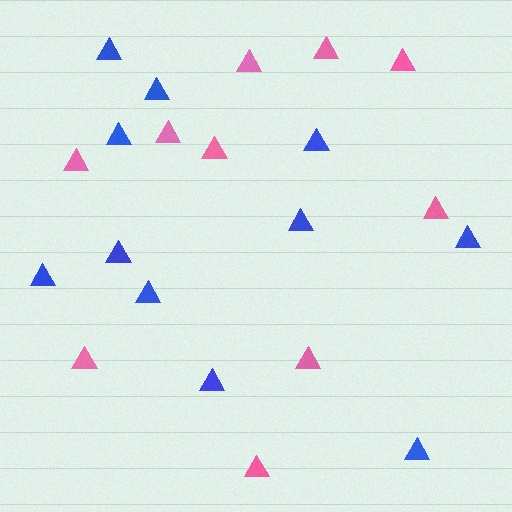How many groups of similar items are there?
There are 2 groups: one group of pink triangles (10) and one group of blue triangles (11).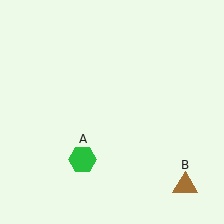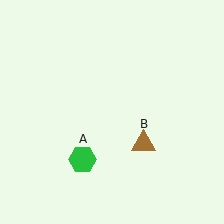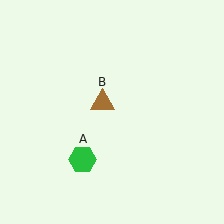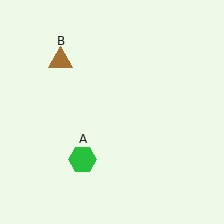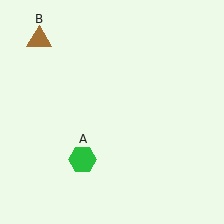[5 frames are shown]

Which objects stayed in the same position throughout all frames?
Green hexagon (object A) remained stationary.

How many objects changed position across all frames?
1 object changed position: brown triangle (object B).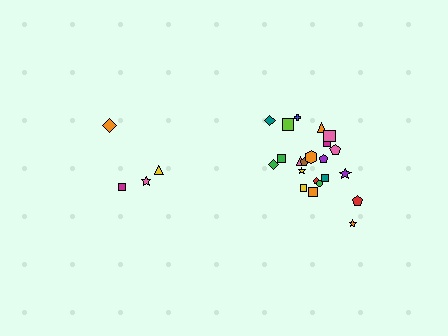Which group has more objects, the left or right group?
The right group.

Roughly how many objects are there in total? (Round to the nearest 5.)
Roughly 25 objects in total.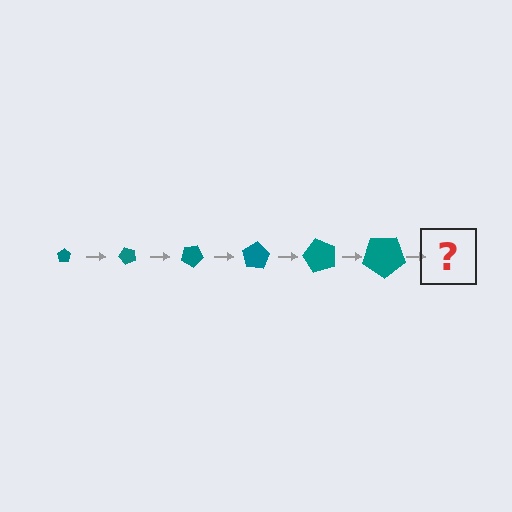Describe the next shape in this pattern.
It should be a pentagon, larger than the previous one and rotated 300 degrees from the start.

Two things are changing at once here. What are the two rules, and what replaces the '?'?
The two rules are that the pentagon grows larger each step and it rotates 50 degrees each step. The '?' should be a pentagon, larger than the previous one and rotated 300 degrees from the start.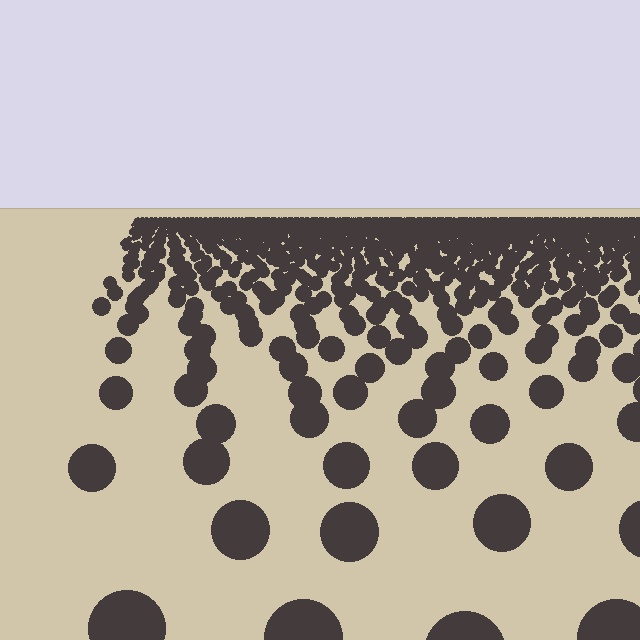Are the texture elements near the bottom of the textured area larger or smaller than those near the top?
Larger. Near the bottom, elements are closer to the viewer and appear at a bigger on-screen size.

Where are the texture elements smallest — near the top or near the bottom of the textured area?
Near the top.